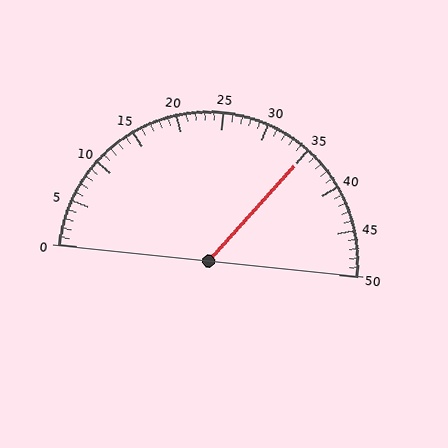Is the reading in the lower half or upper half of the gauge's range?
The reading is in the upper half of the range (0 to 50).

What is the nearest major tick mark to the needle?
The nearest major tick mark is 35.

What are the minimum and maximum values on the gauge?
The gauge ranges from 0 to 50.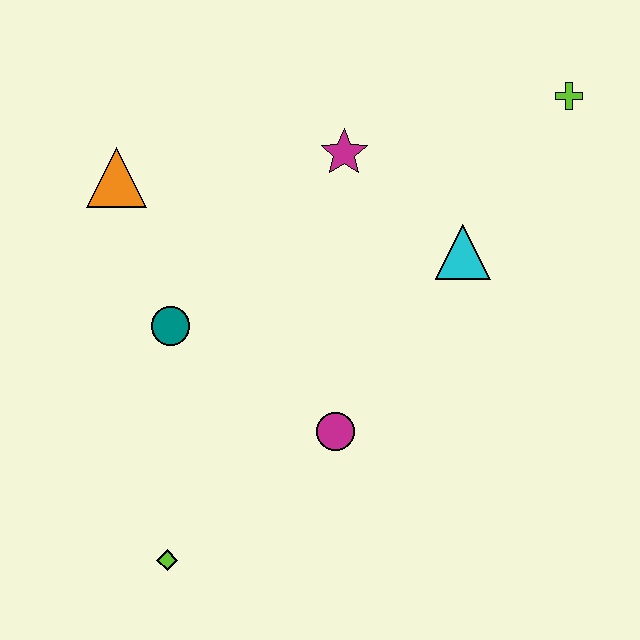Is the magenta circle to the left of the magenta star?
Yes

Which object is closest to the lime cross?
The cyan triangle is closest to the lime cross.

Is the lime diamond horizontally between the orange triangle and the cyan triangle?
Yes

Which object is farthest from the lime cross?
The lime diamond is farthest from the lime cross.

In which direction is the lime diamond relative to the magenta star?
The lime diamond is below the magenta star.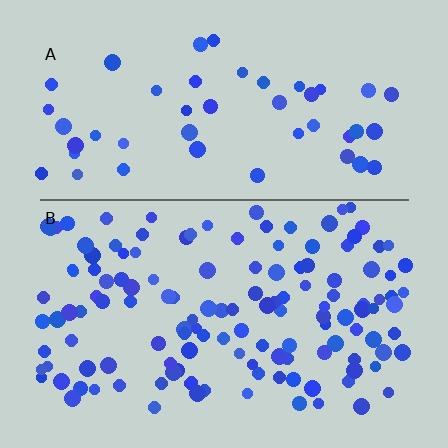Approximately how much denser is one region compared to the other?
Approximately 2.8× — region B over region A.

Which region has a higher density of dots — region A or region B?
B (the bottom).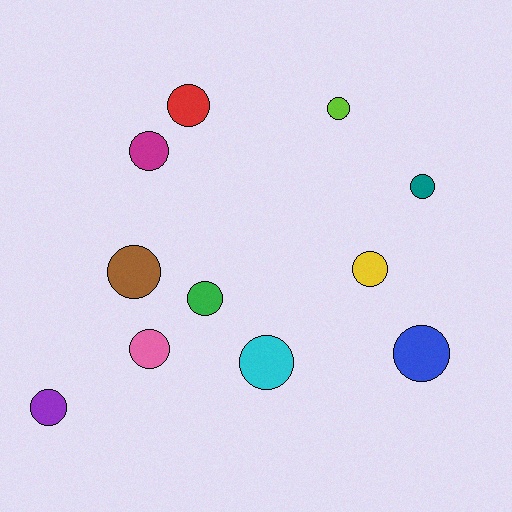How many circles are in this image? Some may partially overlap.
There are 11 circles.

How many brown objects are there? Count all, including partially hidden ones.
There is 1 brown object.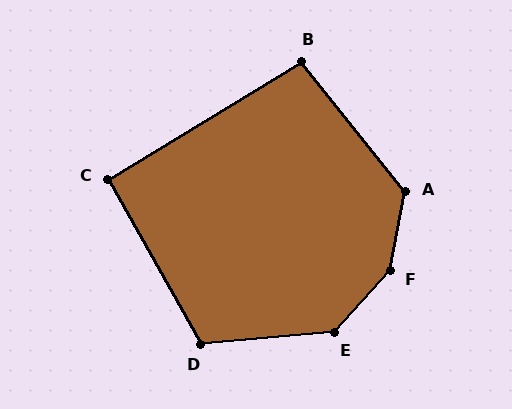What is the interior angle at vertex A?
Approximately 131 degrees (obtuse).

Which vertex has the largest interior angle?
F, at approximately 148 degrees.